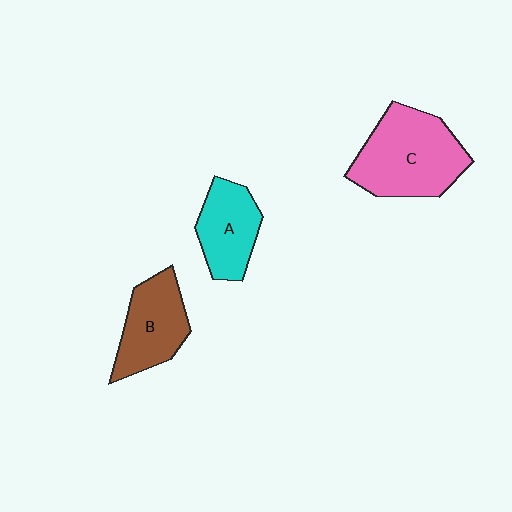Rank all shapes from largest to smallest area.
From largest to smallest: C (pink), B (brown), A (cyan).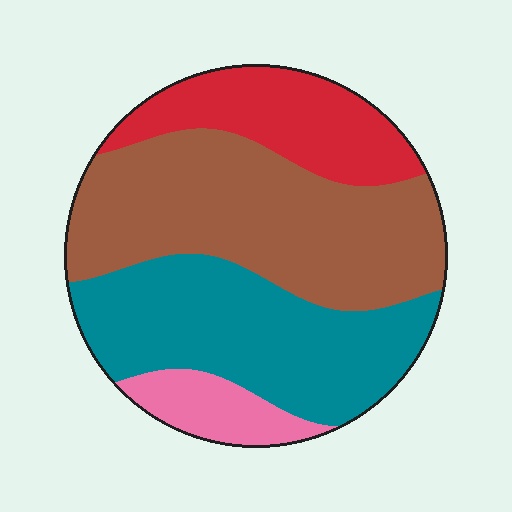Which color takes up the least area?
Pink, at roughly 10%.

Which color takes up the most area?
Brown, at roughly 40%.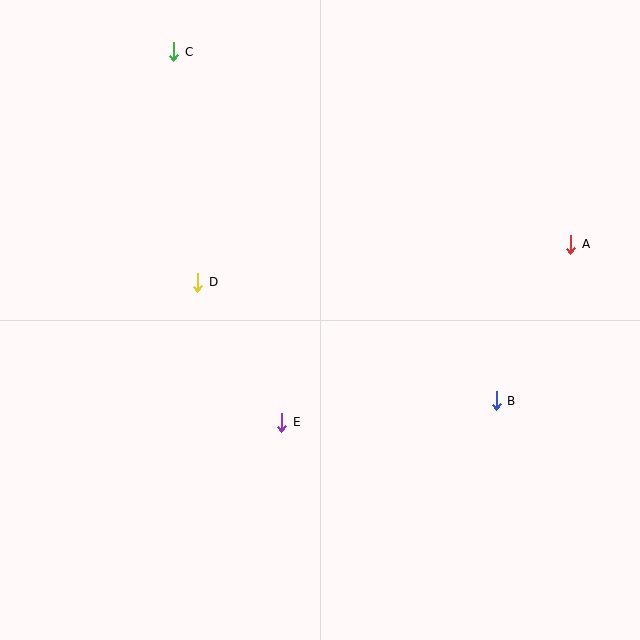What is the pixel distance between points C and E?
The distance between C and E is 386 pixels.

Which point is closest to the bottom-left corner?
Point E is closest to the bottom-left corner.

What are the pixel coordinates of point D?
Point D is at (198, 282).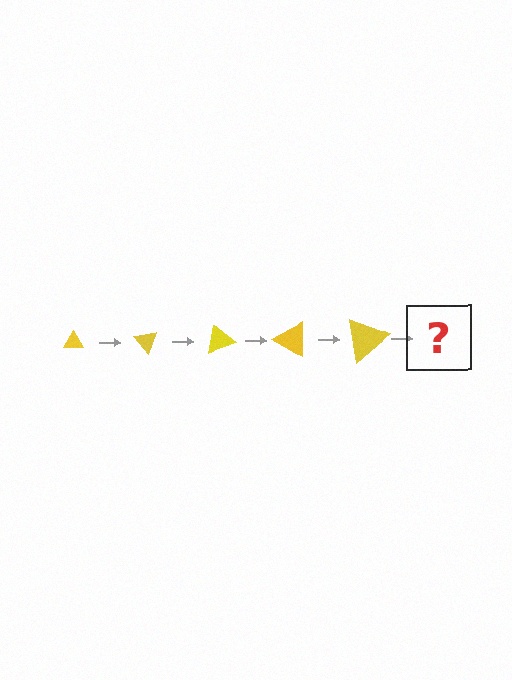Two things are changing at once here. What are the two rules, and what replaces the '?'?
The two rules are that the triangle grows larger each step and it rotates 50 degrees each step. The '?' should be a triangle, larger than the previous one and rotated 250 degrees from the start.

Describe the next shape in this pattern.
It should be a triangle, larger than the previous one and rotated 250 degrees from the start.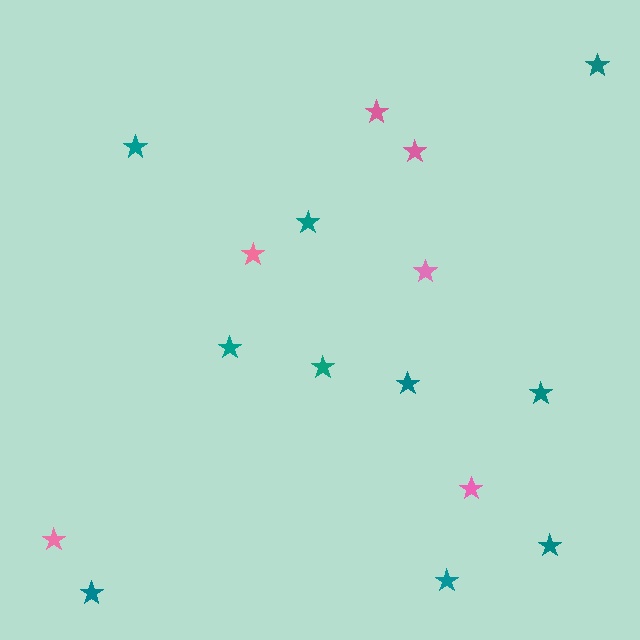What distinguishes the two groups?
There are 2 groups: one group of teal stars (10) and one group of pink stars (6).